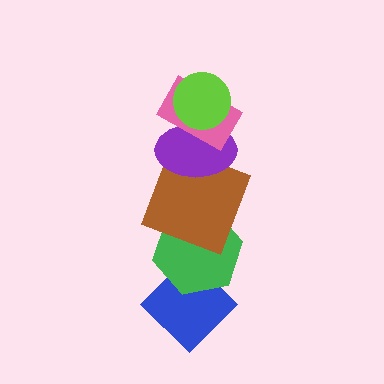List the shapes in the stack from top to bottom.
From top to bottom: the lime circle, the pink rectangle, the purple ellipse, the brown square, the green hexagon, the blue diamond.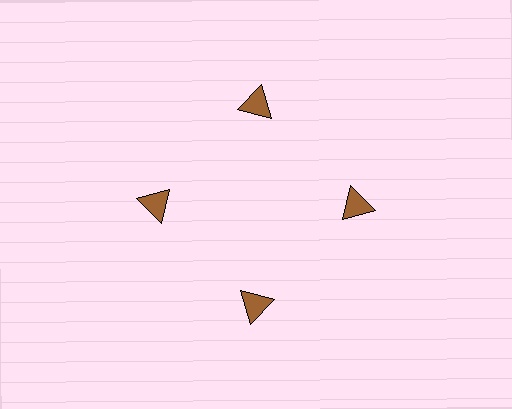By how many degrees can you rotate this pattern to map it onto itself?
The pattern maps onto itself every 90 degrees of rotation.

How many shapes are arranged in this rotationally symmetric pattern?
There are 4 shapes, arranged in 4 groups of 1.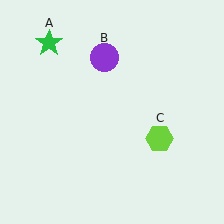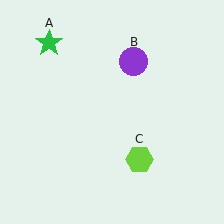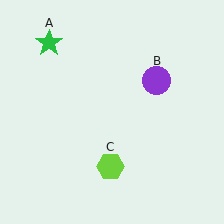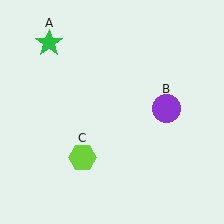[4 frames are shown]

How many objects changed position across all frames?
2 objects changed position: purple circle (object B), lime hexagon (object C).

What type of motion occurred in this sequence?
The purple circle (object B), lime hexagon (object C) rotated clockwise around the center of the scene.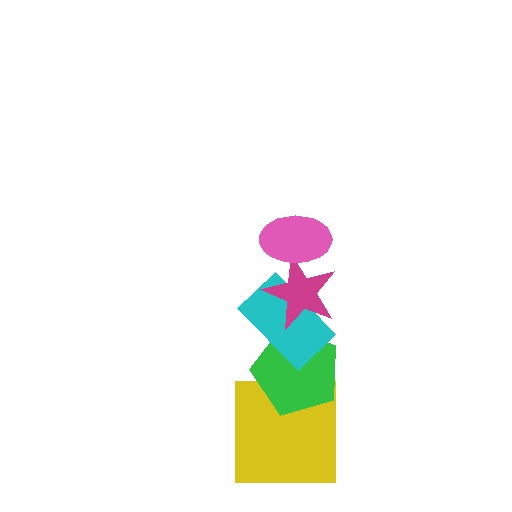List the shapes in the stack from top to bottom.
From top to bottom: the pink ellipse, the magenta star, the cyan rectangle, the green pentagon, the yellow square.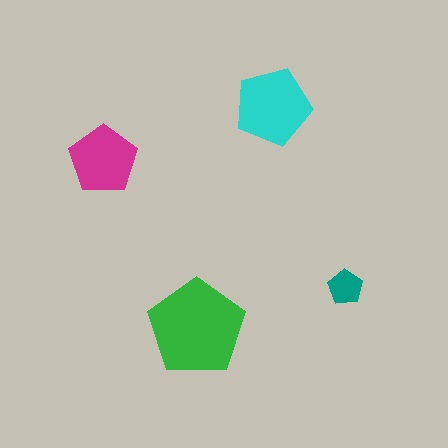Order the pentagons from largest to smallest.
the green one, the cyan one, the magenta one, the teal one.